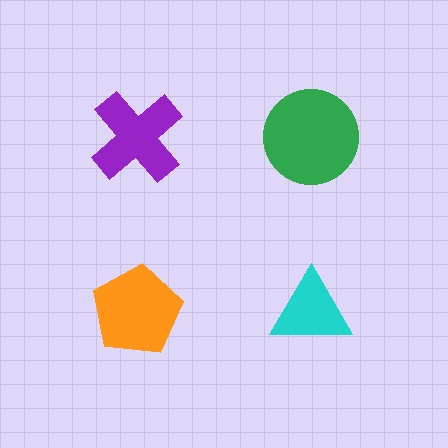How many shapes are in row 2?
2 shapes.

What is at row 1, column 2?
A green circle.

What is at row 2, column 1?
An orange pentagon.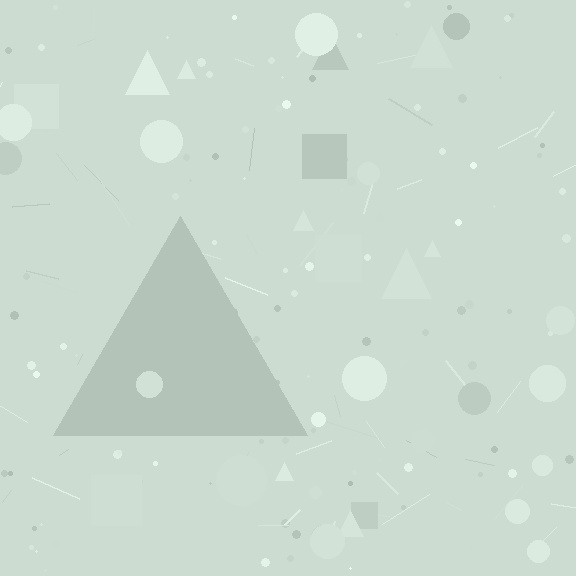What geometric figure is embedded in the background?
A triangle is embedded in the background.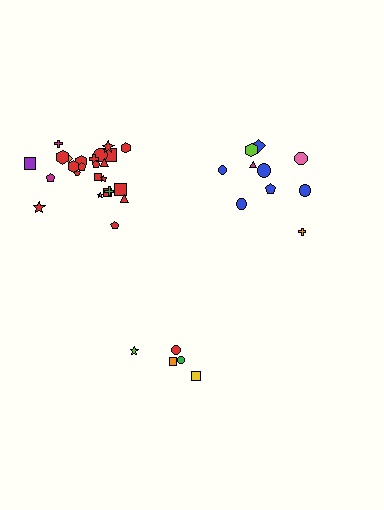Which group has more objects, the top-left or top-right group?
The top-left group.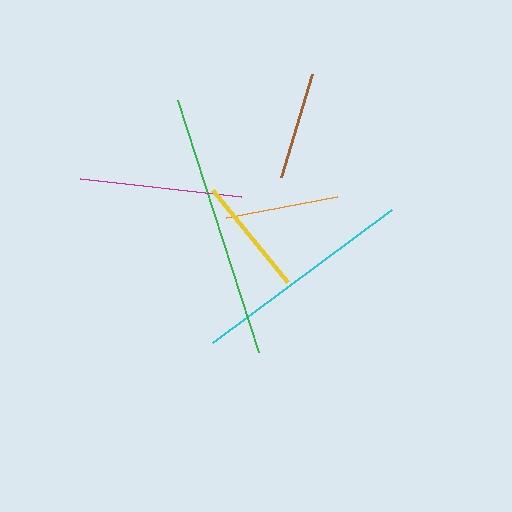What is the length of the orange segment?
The orange segment is approximately 113 pixels long.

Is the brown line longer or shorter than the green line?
The green line is longer than the brown line.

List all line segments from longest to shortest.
From longest to shortest: green, cyan, magenta, yellow, orange, brown.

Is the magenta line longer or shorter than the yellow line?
The magenta line is longer than the yellow line.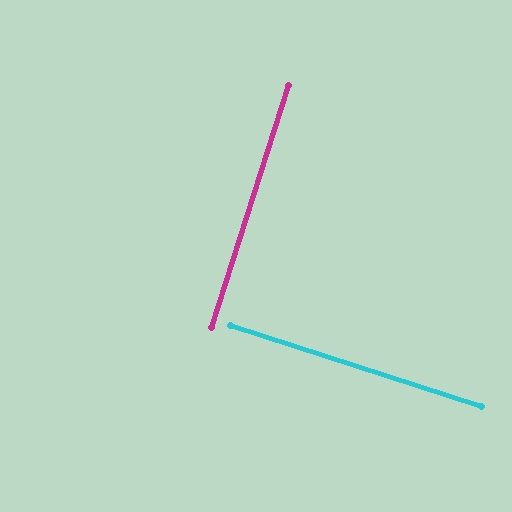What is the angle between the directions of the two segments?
Approximately 90 degrees.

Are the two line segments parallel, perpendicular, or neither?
Perpendicular — they meet at approximately 90°.